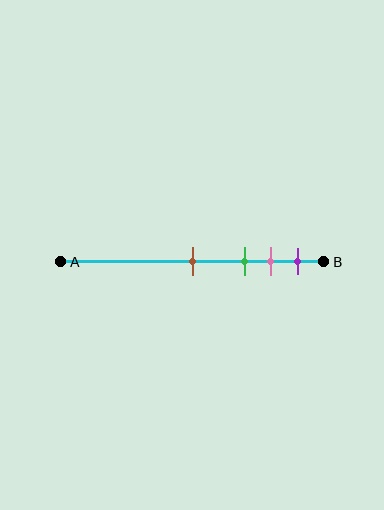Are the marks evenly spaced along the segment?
No, the marks are not evenly spaced.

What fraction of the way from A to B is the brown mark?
The brown mark is approximately 50% (0.5) of the way from A to B.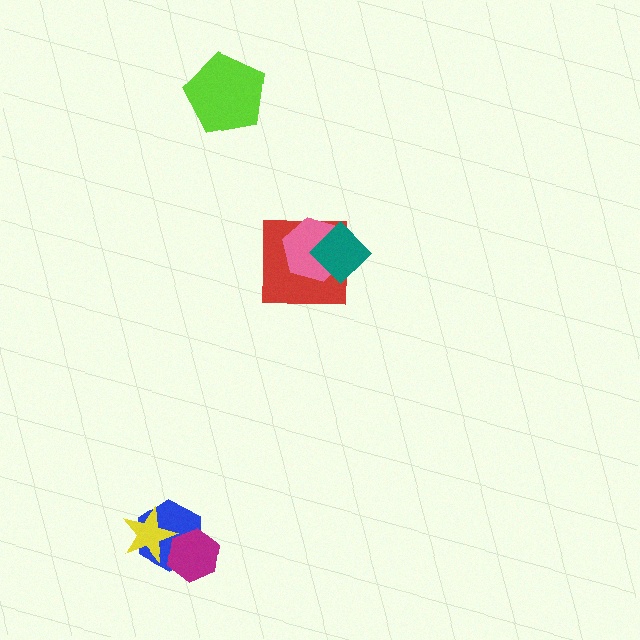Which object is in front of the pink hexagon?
The teal diamond is in front of the pink hexagon.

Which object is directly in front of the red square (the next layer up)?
The pink hexagon is directly in front of the red square.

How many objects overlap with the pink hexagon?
2 objects overlap with the pink hexagon.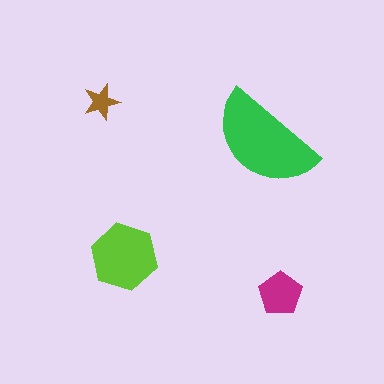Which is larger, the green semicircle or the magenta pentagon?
The green semicircle.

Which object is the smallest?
The brown star.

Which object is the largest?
The green semicircle.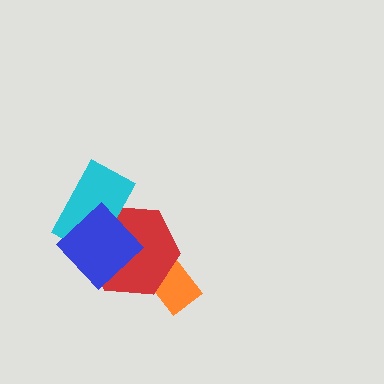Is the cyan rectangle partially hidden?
Yes, it is partially covered by another shape.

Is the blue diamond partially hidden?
No, no other shape covers it.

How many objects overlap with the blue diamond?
2 objects overlap with the blue diamond.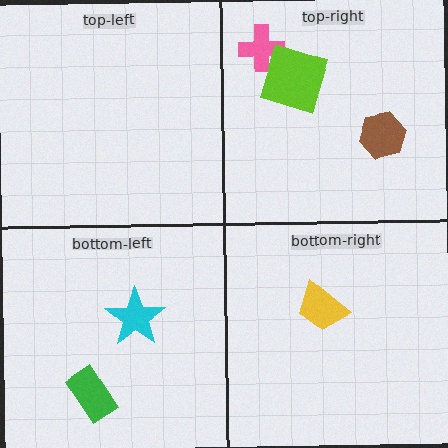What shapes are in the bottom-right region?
The yellow trapezoid.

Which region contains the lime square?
The top-right region.